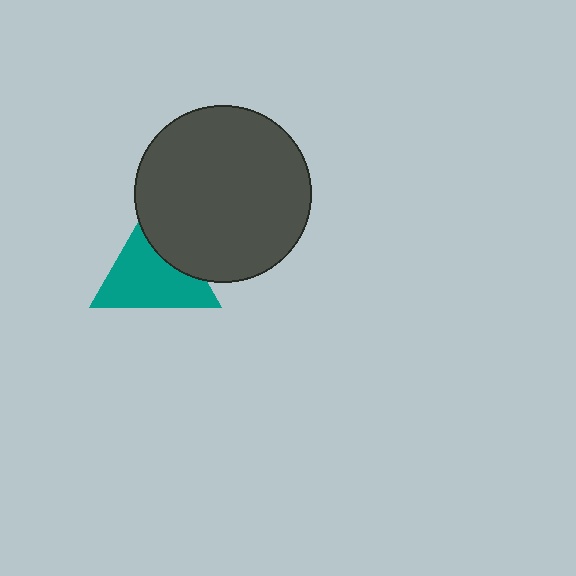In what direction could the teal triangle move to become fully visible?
The teal triangle could move toward the lower-left. That would shift it out from behind the dark gray circle entirely.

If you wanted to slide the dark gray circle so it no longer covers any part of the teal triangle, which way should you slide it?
Slide it toward the upper-right — that is the most direct way to separate the two shapes.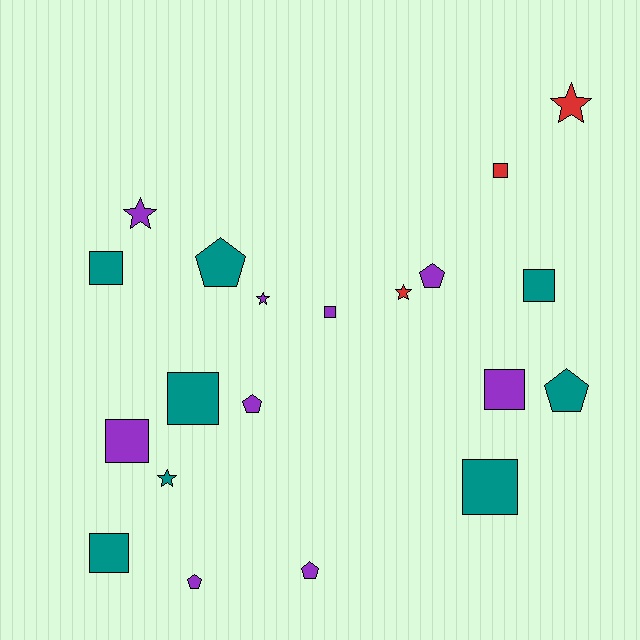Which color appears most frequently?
Purple, with 9 objects.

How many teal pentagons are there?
There are 2 teal pentagons.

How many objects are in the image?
There are 20 objects.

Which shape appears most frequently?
Square, with 9 objects.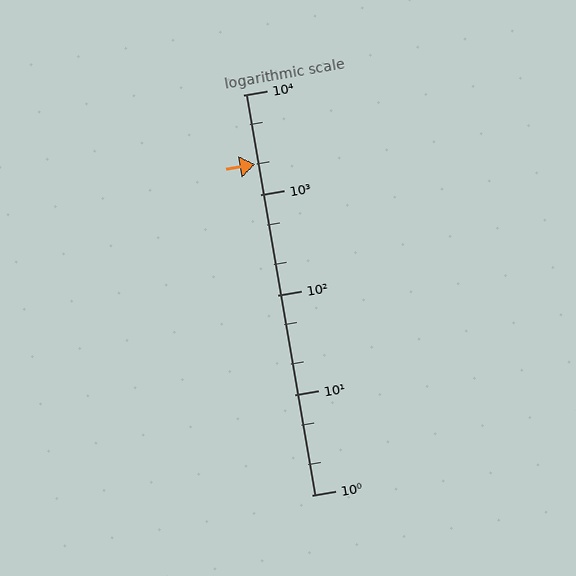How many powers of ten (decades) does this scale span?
The scale spans 4 decades, from 1 to 10000.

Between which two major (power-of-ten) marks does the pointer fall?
The pointer is between 1000 and 10000.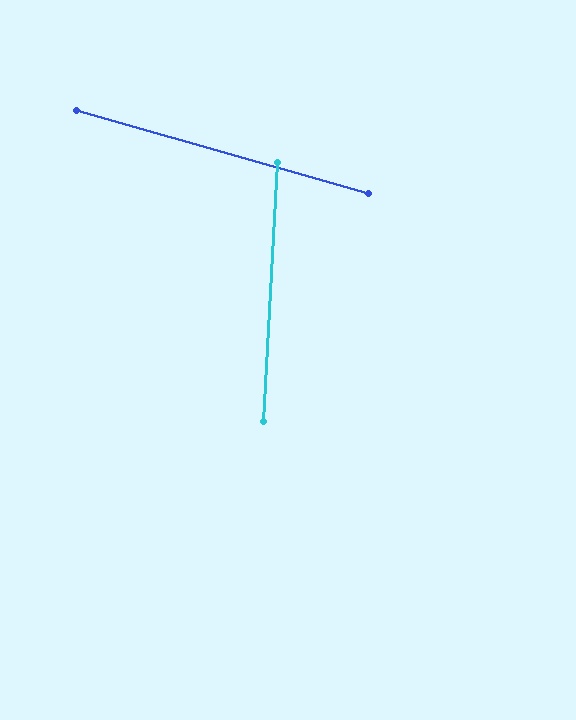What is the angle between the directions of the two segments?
Approximately 77 degrees.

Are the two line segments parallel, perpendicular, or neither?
Neither parallel nor perpendicular — they differ by about 77°.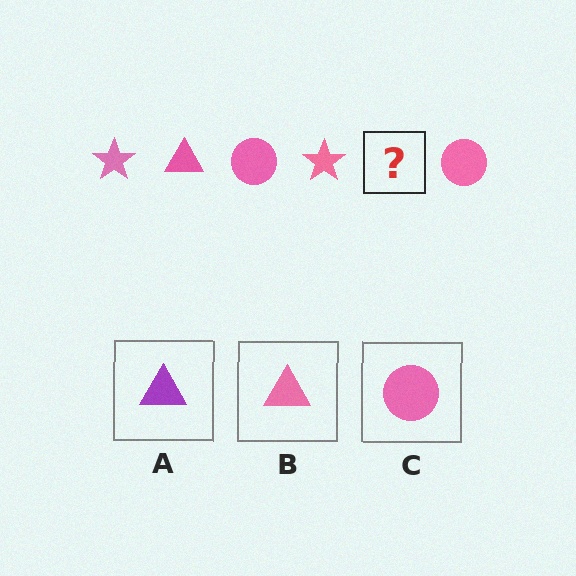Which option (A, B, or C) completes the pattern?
B.